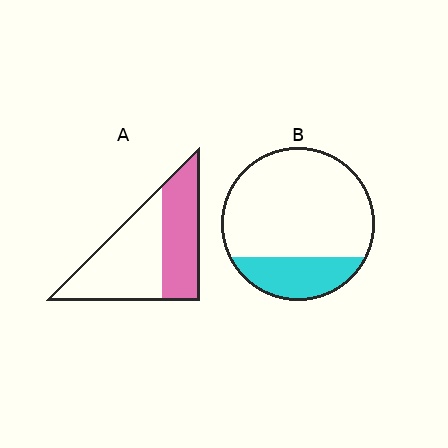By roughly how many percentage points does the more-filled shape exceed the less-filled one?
By roughly 20 percentage points (A over B).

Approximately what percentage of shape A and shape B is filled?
A is approximately 45% and B is approximately 25%.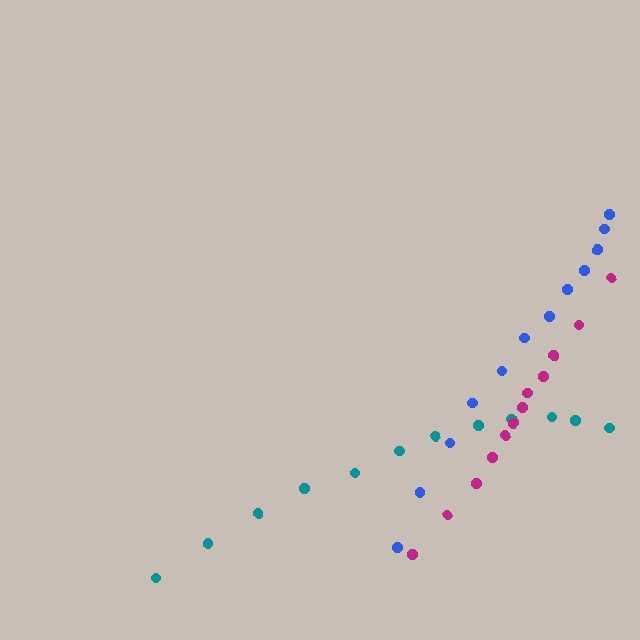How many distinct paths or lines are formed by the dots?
There are 3 distinct paths.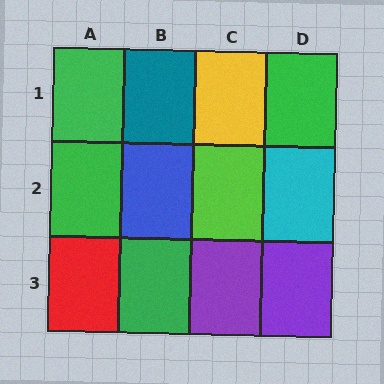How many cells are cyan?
1 cell is cyan.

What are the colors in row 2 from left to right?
Green, blue, lime, cyan.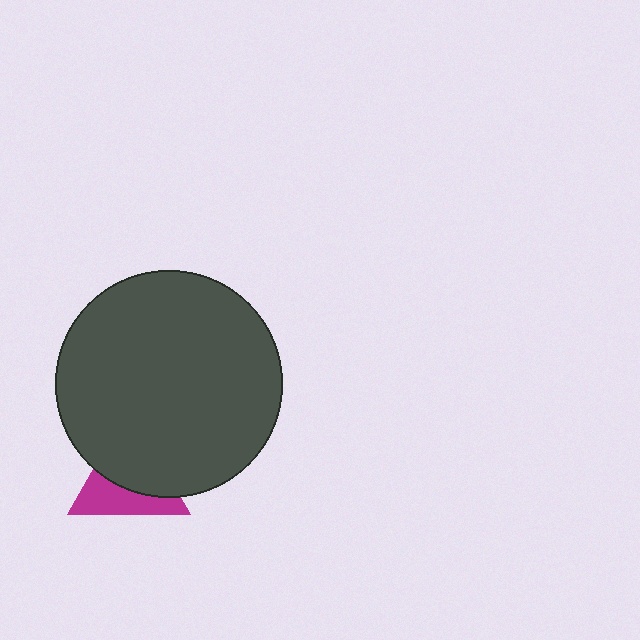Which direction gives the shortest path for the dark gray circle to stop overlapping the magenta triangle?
Moving up gives the shortest separation.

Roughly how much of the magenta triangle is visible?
A small part of it is visible (roughly 43%).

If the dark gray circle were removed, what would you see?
You would see the complete magenta triangle.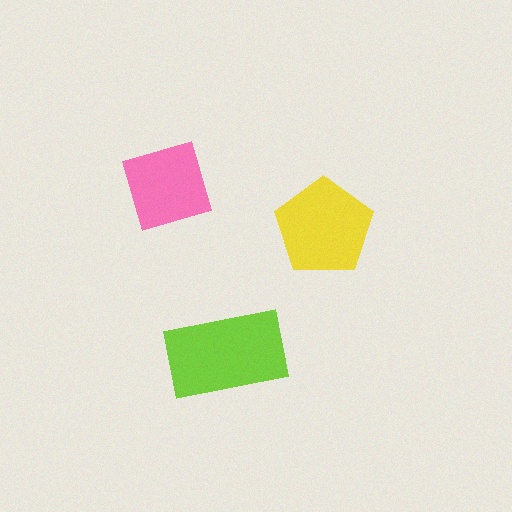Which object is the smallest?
The pink square.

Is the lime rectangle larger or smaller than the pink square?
Larger.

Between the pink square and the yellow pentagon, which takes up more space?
The yellow pentagon.